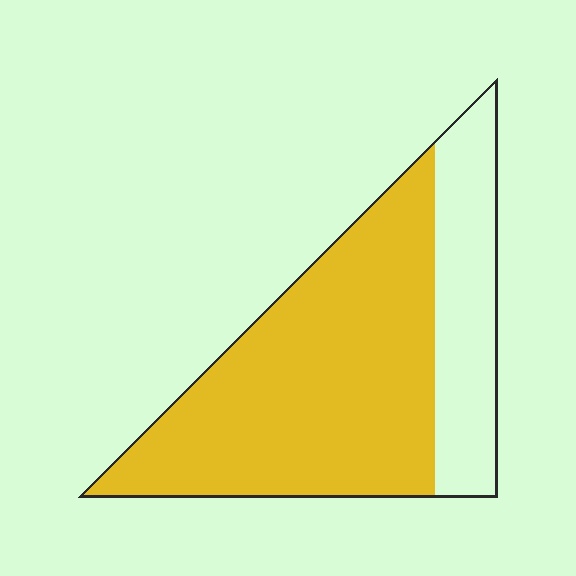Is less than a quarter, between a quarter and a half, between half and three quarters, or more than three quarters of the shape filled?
Between half and three quarters.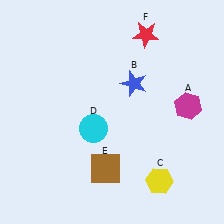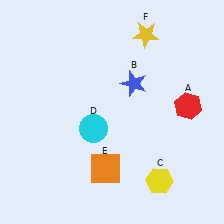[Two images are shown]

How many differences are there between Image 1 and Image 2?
There are 3 differences between the two images.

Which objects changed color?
A changed from magenta to red. E changed from brown to orange. F changed from red to yellow.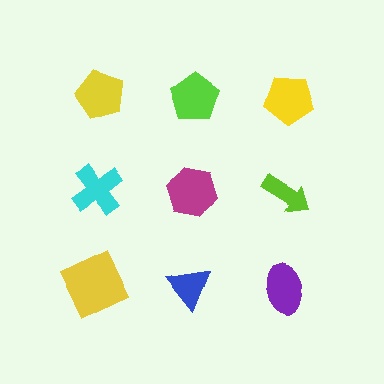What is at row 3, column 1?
A yellow square.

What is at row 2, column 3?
A lime arrow.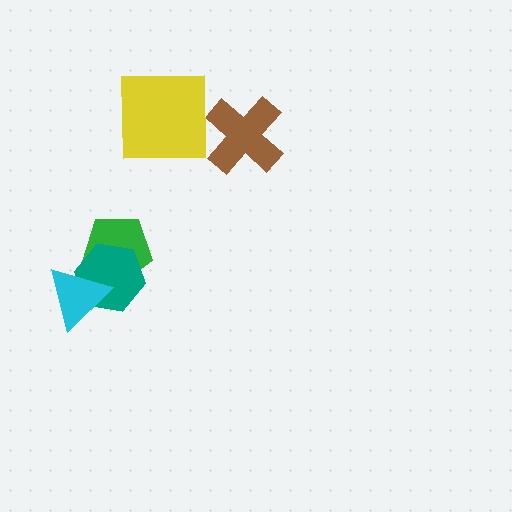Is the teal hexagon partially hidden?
Yes, it is partially covered by another shape.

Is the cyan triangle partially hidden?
No, no other shape covers it.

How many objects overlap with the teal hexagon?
2 objects overlap with the teal hexagon.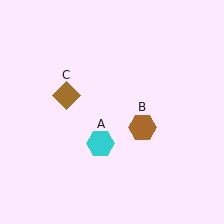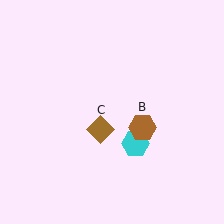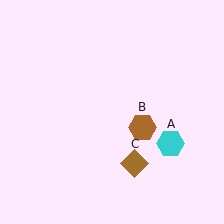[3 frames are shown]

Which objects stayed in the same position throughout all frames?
Brown hexagon (object B) remained stationary.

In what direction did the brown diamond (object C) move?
The brown diamond (object C) moved down and to the right.